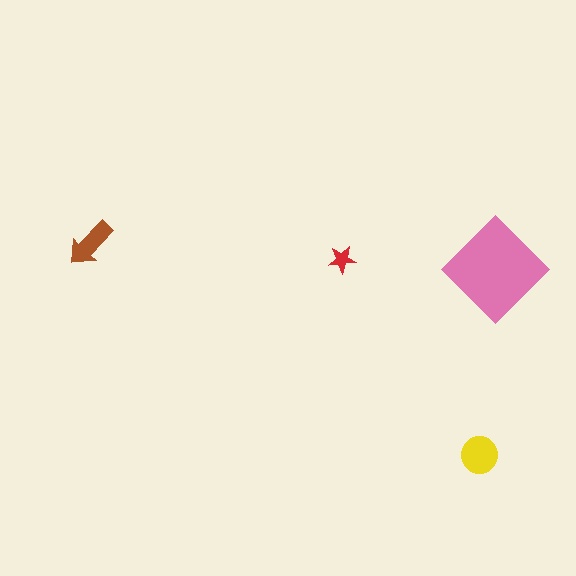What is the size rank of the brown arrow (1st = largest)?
3rd.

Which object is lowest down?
The yellow circle is bottommost.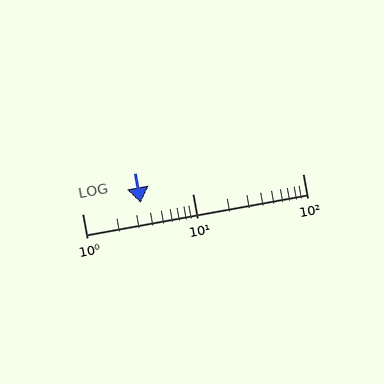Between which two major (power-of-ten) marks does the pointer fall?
The pointer is between 1 and 10.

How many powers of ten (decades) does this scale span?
The scale spans 2 decades, from 1 to 100.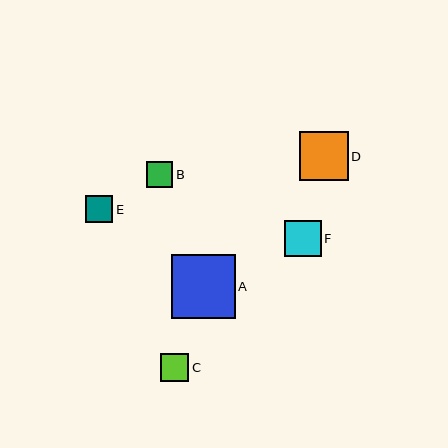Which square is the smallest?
Square B is the smallest with a size of approximately 26 pixels.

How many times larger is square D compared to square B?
Square D is approximately 1.9 times the size of square B.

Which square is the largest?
Square A is the largest with a size of approximately 64 pixels.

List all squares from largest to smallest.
From largest to smallest: A, D, F, C, E, B.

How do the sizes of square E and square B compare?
Square E and square B are approximately the same size.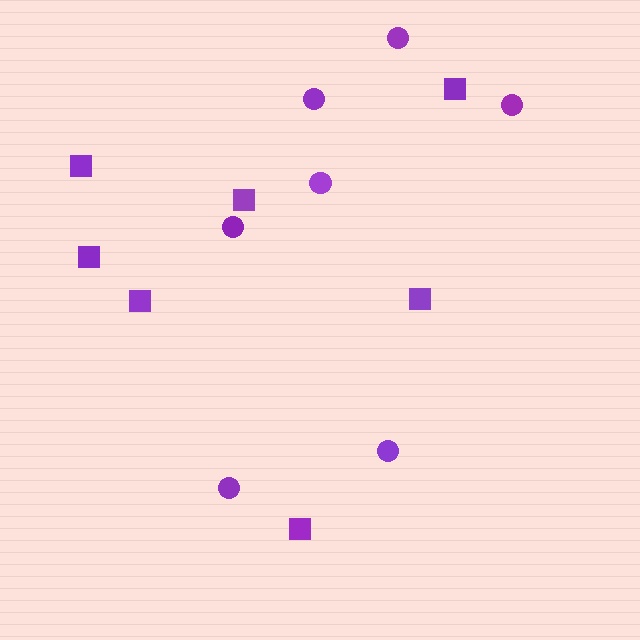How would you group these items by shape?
There are 2 groups: one group of circles (7) and one group of squares (7).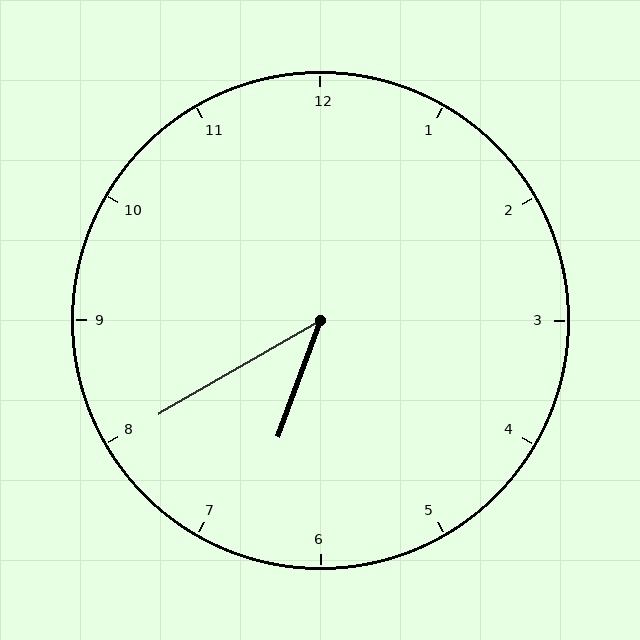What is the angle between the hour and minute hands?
Approximately 40 degrees.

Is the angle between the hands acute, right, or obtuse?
It is acute.